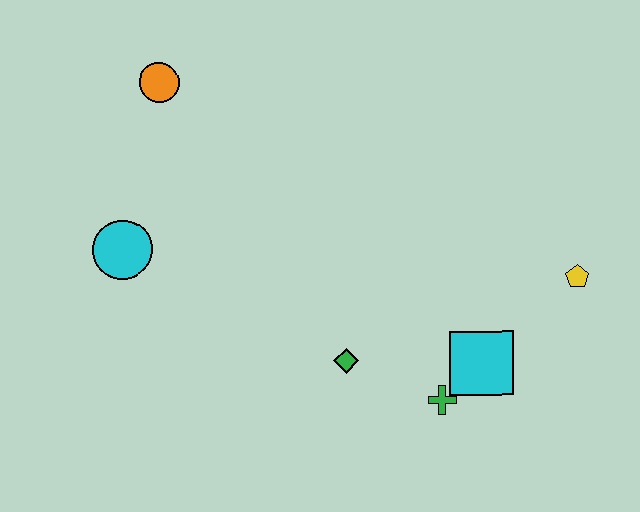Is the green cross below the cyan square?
Yes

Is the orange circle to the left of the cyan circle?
No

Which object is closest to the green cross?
The cyan square is closest to the green cross.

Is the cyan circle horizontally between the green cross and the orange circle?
No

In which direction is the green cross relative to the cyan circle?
The green cross is to the right of the cyan circle.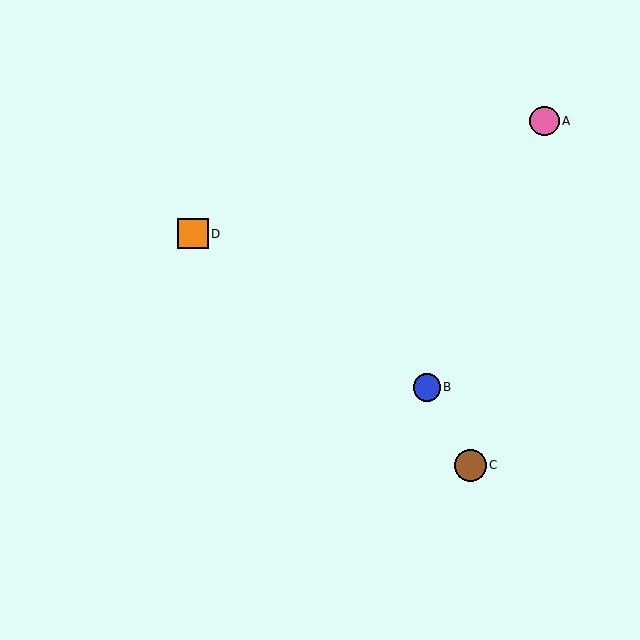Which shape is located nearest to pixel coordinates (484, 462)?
The brown circle (labeled C) at (470, 465) is nearest to that location.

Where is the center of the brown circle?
The center of the brown circle is at (470, 465).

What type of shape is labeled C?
Shape C is a brown circle.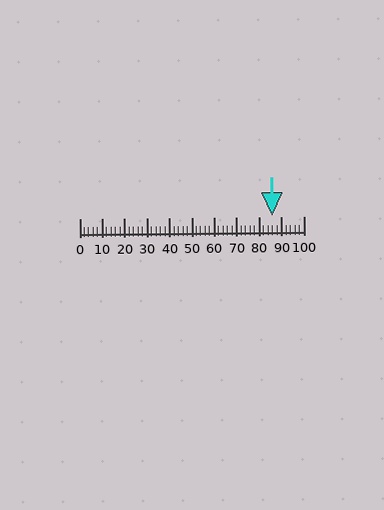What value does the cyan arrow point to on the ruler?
The cyan arrow points to approximately 86.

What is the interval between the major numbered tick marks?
The major tick marks are spaced 10 units apart.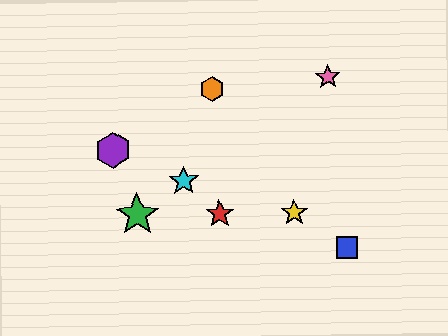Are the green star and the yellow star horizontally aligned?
Yes, both are at y≈215.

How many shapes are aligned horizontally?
3 shapes (the red star, the green star, the yellow star) are aligned horizontally.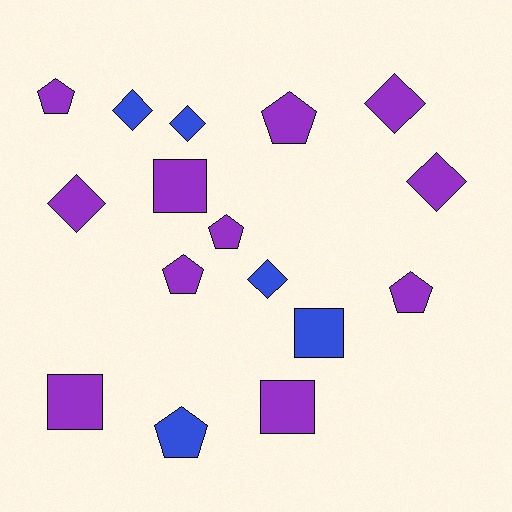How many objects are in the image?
There are 16 objects.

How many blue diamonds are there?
There are 3 blue diamonds.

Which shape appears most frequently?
Pentagon, with 6 objects.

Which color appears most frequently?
Purple, with 11 objects.